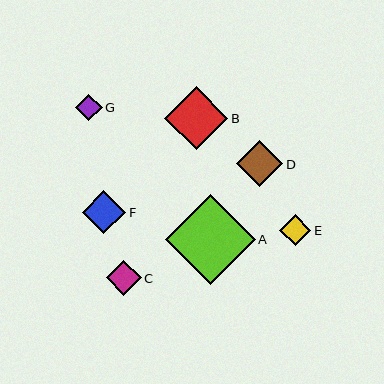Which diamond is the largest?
Diamond A is the largest with a size of approximately 90 pixels.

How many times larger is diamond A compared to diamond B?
Diamond A is approximately 1.4 times the size of diamond B.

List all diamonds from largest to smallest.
From largest to smallest: A, B, D, F, C, E, G.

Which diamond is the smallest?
Diamond G is the smallest with a size of approximately 27 pixels.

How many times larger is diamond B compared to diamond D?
Diamond B is approximately 1.4 times the size of diamond D.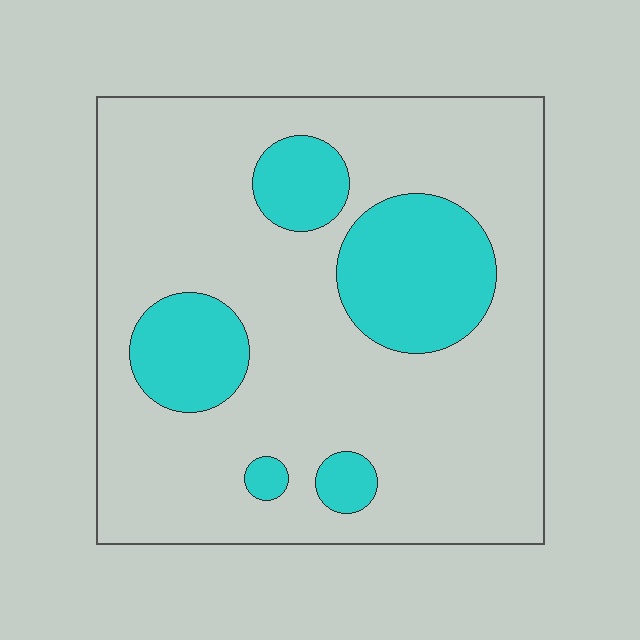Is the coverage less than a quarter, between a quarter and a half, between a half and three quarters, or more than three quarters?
Less than a quarter.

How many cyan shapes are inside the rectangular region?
5.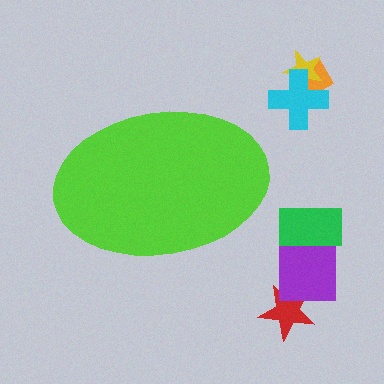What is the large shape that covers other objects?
A lime ellipse.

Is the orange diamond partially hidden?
No, the orange diamond is fully visible.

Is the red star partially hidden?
No, the red star is fully visible.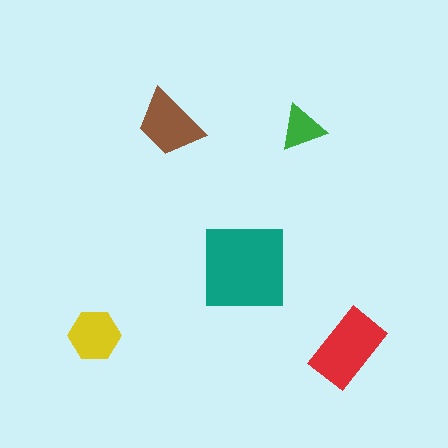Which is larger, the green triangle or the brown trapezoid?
The brown trapezoid.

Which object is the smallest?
The green triangle.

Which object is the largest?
The teal square.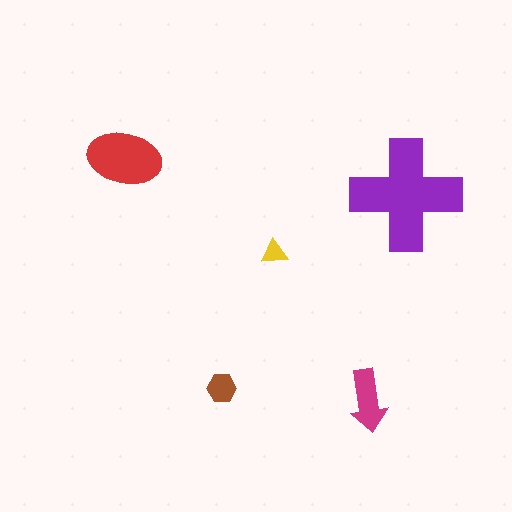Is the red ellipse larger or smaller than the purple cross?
Smaller.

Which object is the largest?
The purple cross.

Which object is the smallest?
The yellow triangle.